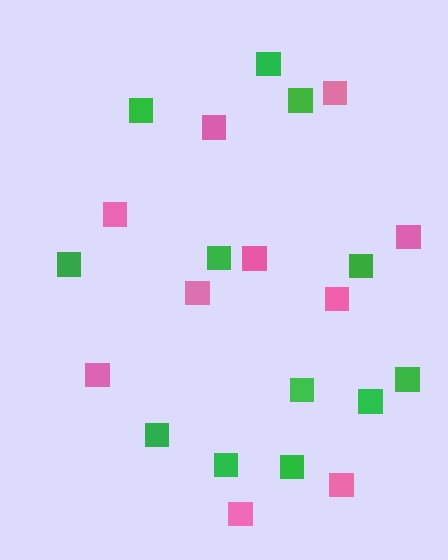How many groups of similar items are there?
There are 2 groups: one group of pink squares (10) and one group of green squares (12).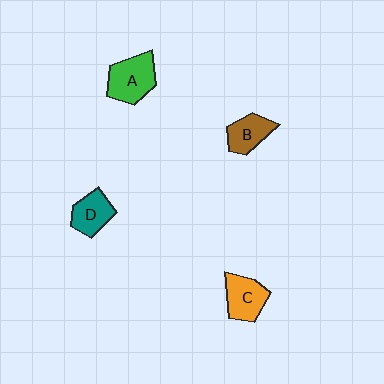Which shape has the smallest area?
Shape B (brown).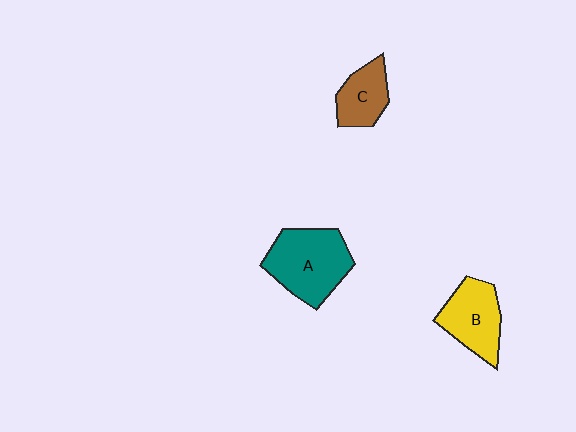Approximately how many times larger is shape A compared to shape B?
Approximately 1.3 times.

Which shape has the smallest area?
Shape C (brown).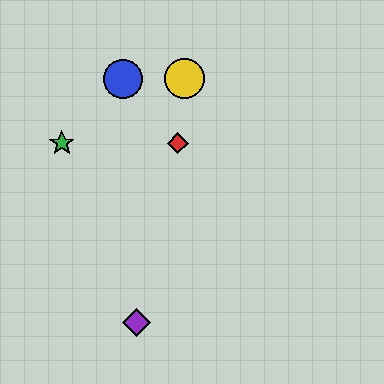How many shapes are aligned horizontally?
2 shapes (the red diamond, the green star) are aligned horizontally.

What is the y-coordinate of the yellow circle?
The yellow circle is at y≈79.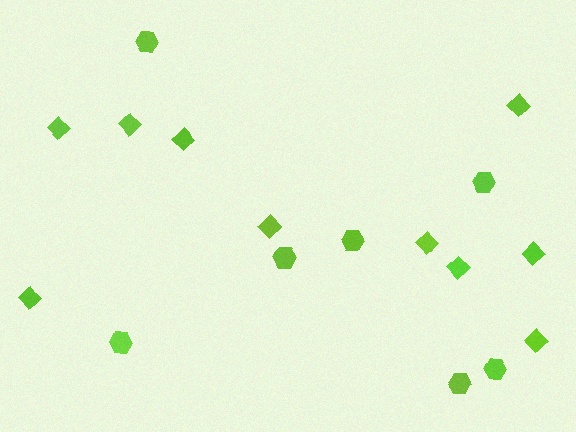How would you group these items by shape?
There are 2 groups: one group of hexagons (7) and one group of diamonds (10).